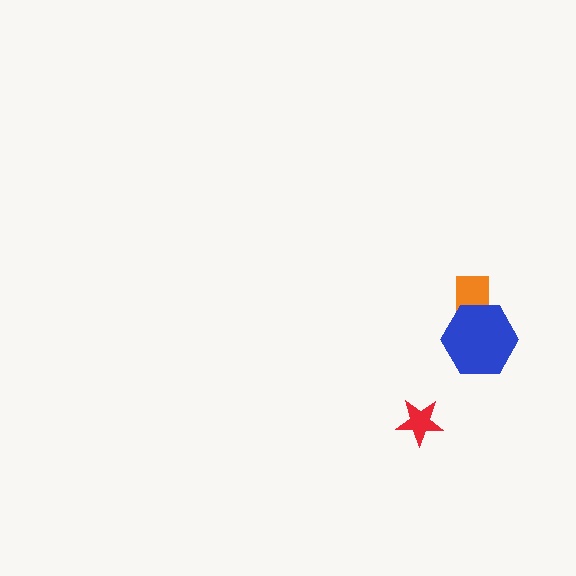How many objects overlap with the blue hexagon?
1 object overlaps with the blue hexagon.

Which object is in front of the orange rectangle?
The blue hexagon is in front of the orange rectangle.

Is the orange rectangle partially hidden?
Yes, it is partially covered by another shape.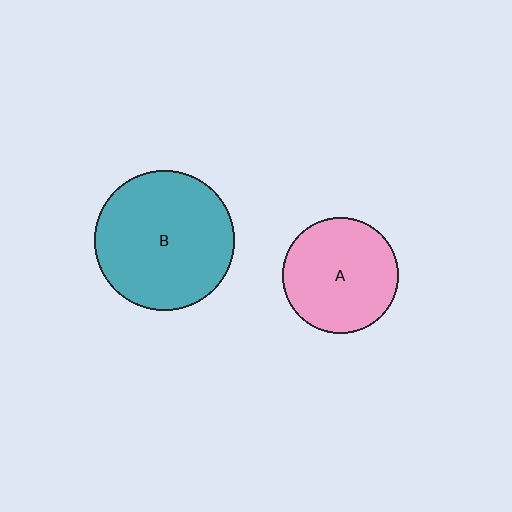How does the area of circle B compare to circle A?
Approximately 1.5 times.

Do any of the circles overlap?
No, none of the circles overlap.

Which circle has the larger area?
Circle B (teal).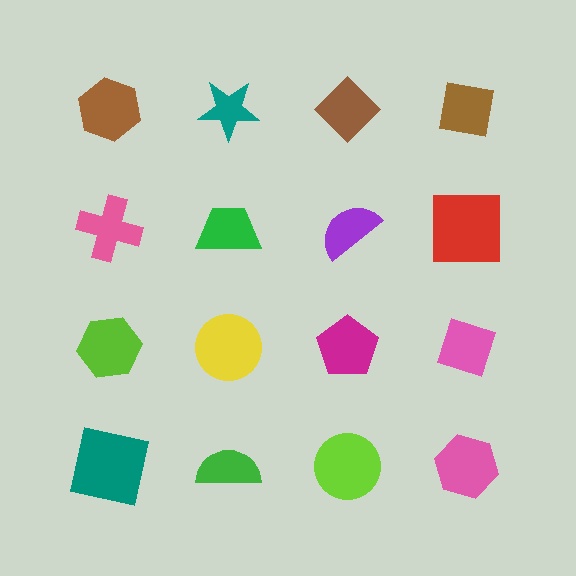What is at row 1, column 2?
A teal star.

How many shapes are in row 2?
4 shapes.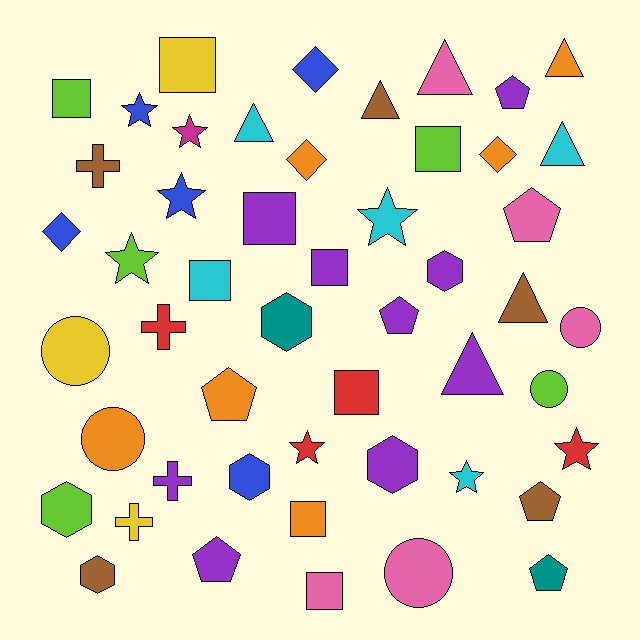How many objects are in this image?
There are 50 objects.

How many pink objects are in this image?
There are 5 pink objects.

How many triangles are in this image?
There are 7 triangles.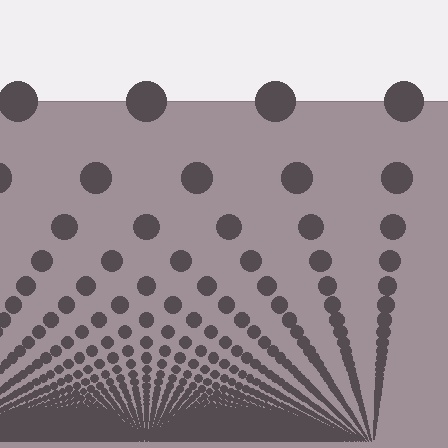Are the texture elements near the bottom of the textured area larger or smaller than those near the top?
Smaller. The gradient is inverted — elements near the bottom are smaller and denser.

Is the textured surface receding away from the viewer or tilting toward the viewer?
The surface appears to tilt toward the viewer. Texture elements get larger and sparser toward the top.